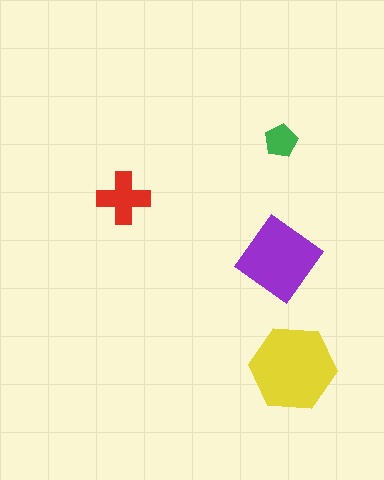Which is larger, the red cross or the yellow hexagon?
The yellow hexagon.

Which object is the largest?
The yellow hexagon.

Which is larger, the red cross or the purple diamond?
The purple diamond.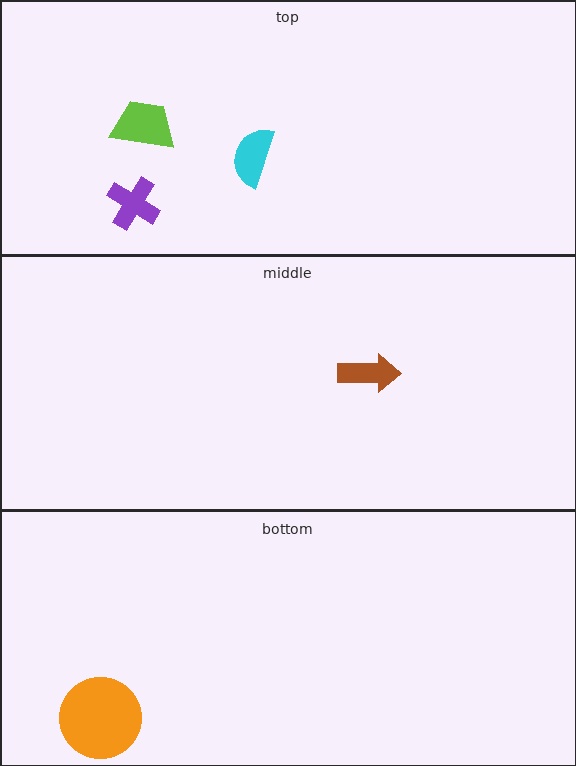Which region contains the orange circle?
The bottom region.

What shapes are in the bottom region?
The orange circle.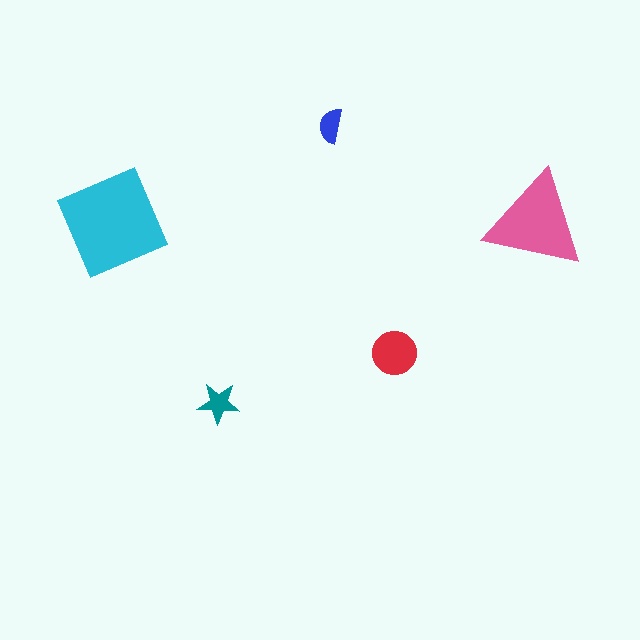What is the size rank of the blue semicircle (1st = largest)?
5th.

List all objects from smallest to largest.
The blue semicircle, the teal star, the red circle, the pink triangle, the cyan diamond.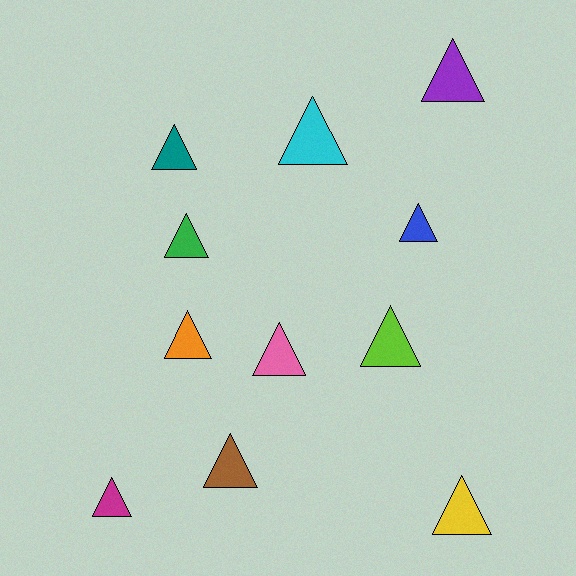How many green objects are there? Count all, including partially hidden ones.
There is 1 green object.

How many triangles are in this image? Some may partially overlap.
There are 11 triangles.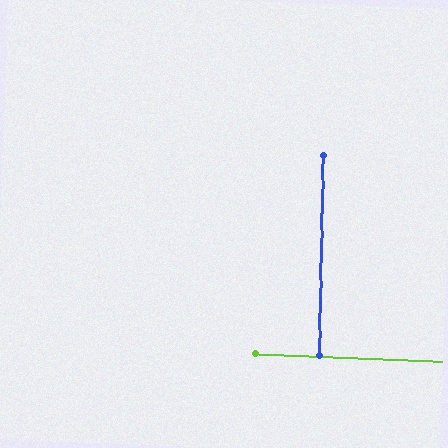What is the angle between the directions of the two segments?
Approximately 89 degrees.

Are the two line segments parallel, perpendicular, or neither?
Perpendicular — they meet at approximately 89°.